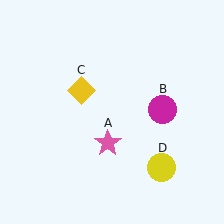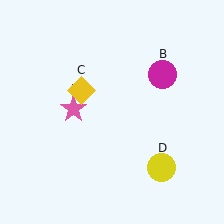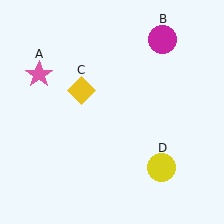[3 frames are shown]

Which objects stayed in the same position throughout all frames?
Yellow diamond (object C) and yellow circle (object D) remained stationary.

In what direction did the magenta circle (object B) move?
The magenta circle (object B) moved up.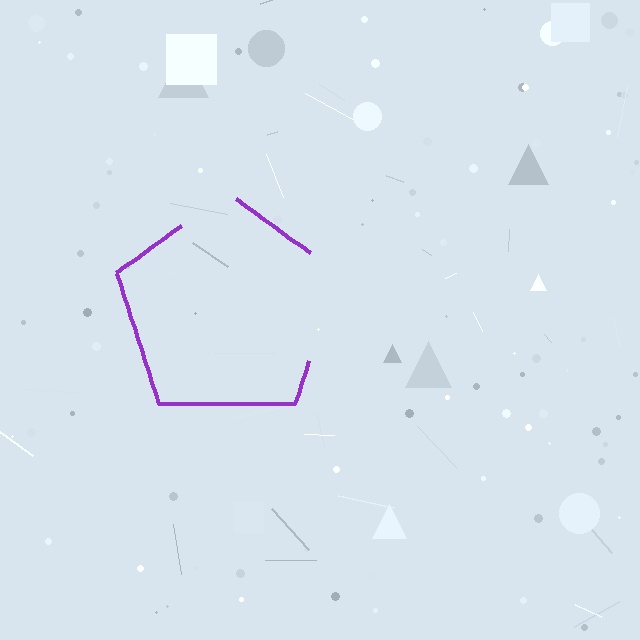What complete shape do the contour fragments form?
The contour fragments form a pentagon.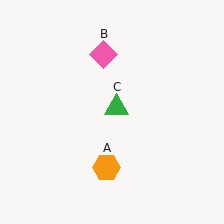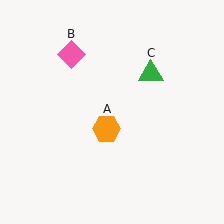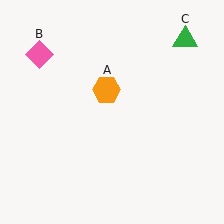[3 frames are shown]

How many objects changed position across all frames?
3 objects changed position: orange hexagon (object A), pink diamond (object B), green triangle (object C).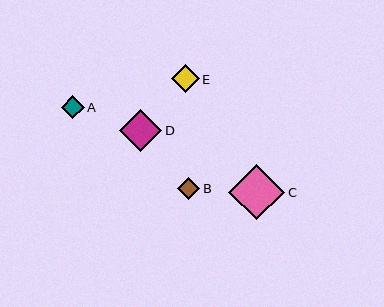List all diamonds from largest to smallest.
From largest to smallest: C, D, E, A, B.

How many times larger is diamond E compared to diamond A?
Diamond E is approximately 1.2 times the size of diamond A.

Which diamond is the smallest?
Diamond B is the smallest with a size of approximately 22 pixels.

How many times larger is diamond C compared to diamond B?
Diamond C is approximately 2.5 times the size of diamond B.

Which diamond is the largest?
Diamond C is the largest with a size of approximately 56 pixels.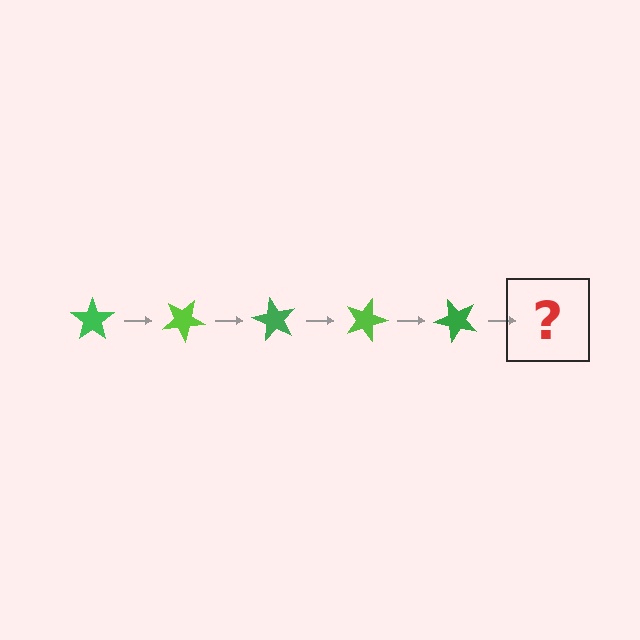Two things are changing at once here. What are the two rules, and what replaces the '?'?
The two rules are that it rotates 30 degrees each step and the color cycles through green and lime. The '?' should be a lime star, rotated 150 degrees from the start.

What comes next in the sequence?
The next element should be a lime star, rotated 150 degrees from the start.